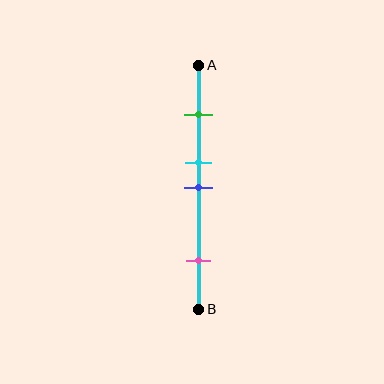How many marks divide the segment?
There are 4 marks dividing the segment.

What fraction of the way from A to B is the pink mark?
The pink mark is approximately 80% (0.8) of the way from A to B.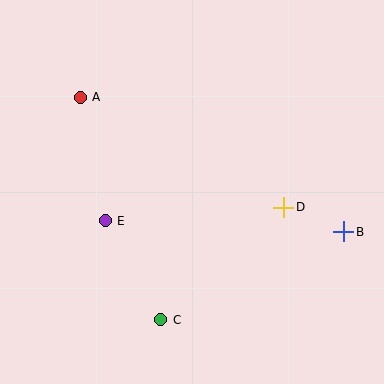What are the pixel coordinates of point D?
Point D is at (284, 207).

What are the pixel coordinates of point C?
Point C is at (161, 320).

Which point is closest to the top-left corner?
Point A is closest to the top-left corner.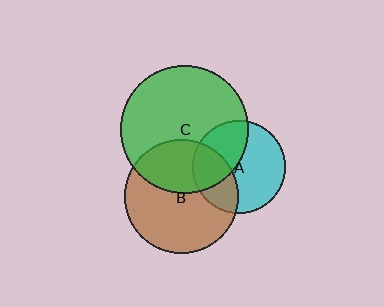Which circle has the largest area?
Circle C (green).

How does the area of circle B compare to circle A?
Approximately 1.5 times.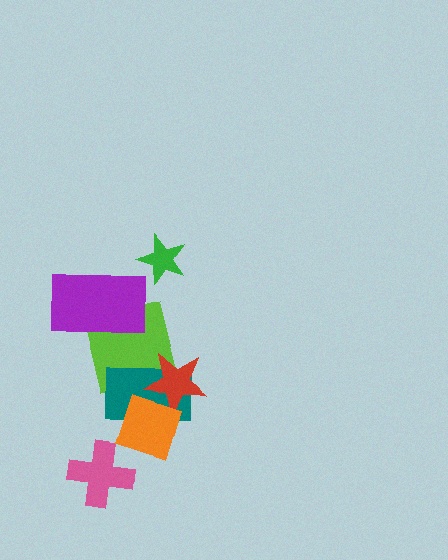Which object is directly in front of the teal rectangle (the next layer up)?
The red star is directly in front of the teal rectangle.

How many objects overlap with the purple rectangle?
1 object overlaps with the purple rectangle.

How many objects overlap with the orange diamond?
2 objects overlap with the orange diamond.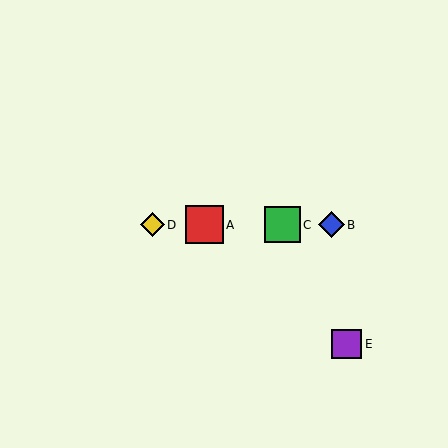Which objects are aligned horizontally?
Objects A, B, C, D are aligned horizontally.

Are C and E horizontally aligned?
No, C is at y≈225 and E is at y≈344.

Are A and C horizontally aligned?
Yes, both are at y≈225.